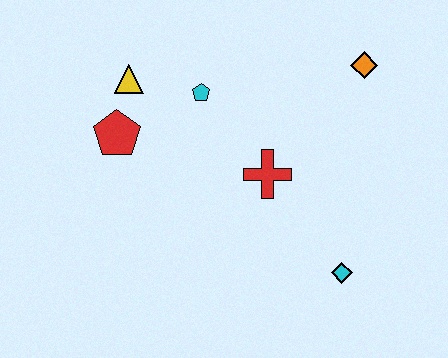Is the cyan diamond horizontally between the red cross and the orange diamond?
Yes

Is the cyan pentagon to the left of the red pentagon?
No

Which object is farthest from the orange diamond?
The red pentagon is farthest from the orange diamond.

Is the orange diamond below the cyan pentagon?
No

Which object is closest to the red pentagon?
The yellow triangle is closest to the red pentagon.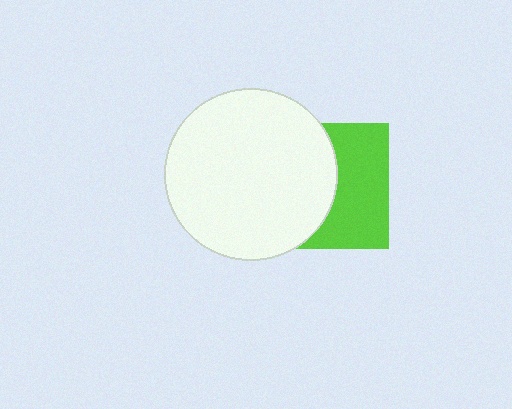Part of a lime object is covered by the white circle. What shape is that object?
It is a square.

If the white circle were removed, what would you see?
You would see the complete lime square.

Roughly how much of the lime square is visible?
About half of it is visible (roughly 49%).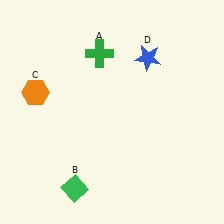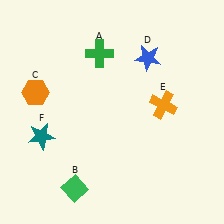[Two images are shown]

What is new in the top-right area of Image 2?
An orange cross (E) was added in the top-right area of Image 2.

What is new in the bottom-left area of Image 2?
A teal star (F) was added in the bottom-left area of Image 2.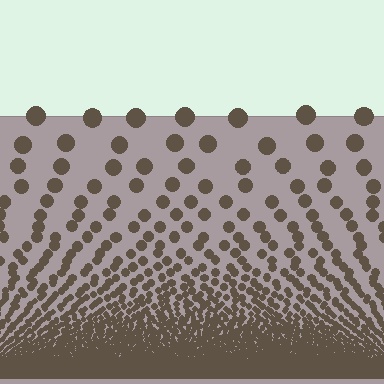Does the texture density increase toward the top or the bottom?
Density increases toward the bottom.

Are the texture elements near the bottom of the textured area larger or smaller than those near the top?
Smaller. The gradient is inverted — elements near the bottom are smaller and denser.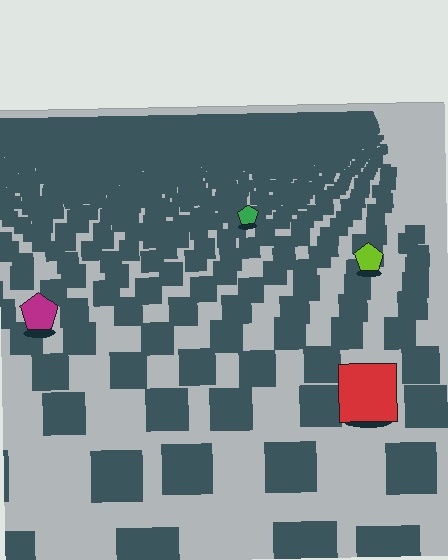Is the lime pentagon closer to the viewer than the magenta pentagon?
No. The magenta pentagon is closer — you can tell from the texture gradient: the ground texture is coarser near it.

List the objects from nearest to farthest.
From nearest to farthest: the red square, the magenta pentagon, the lime pentagon, the green pentagon.